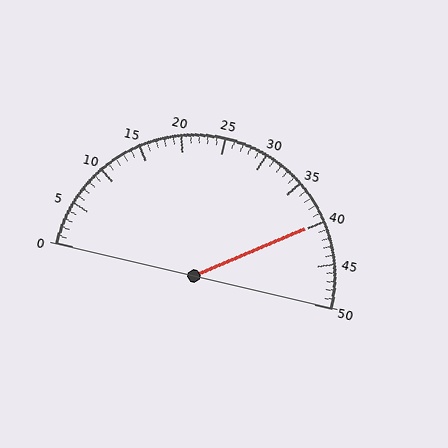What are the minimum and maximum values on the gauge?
The gauge ranges from 0 to 50.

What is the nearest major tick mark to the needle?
The nearest major tick mark is 40.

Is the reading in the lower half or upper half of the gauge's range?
The reading is in the upper half of the range (0 to 50).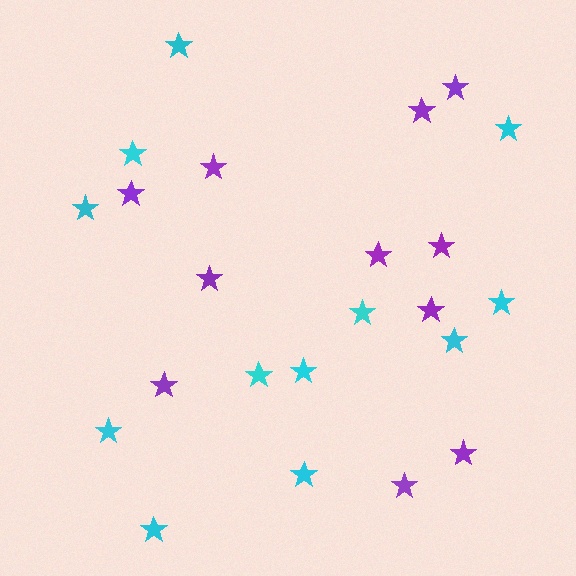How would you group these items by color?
There are 2 groups: one group of purple stars (11) and one group of cyan stars (12).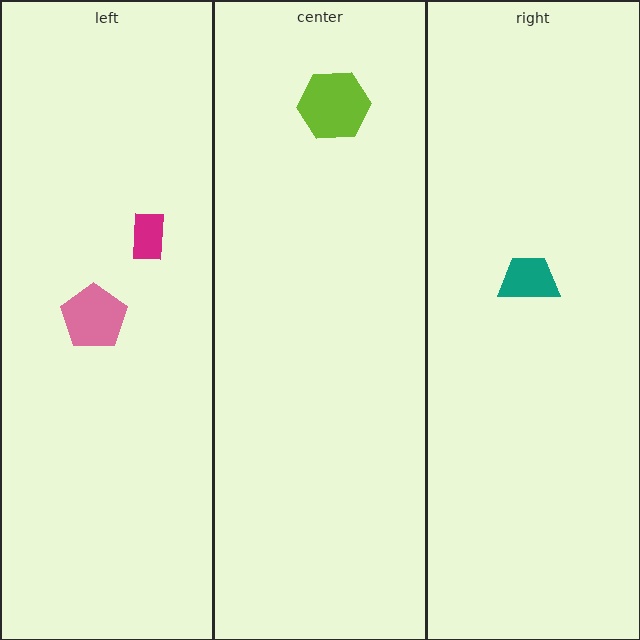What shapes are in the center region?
The lime hexagon.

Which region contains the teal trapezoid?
The right region.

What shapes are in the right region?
The teal trapezoid.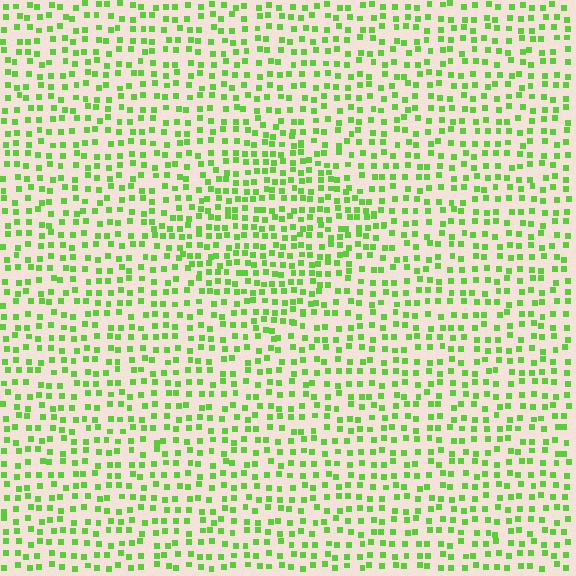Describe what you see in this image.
The image contains small lime elements arranged at two different densities. A diamond-shaped region is visible where the elements are more densely packed than the surrounding area.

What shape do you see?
I see a diamond.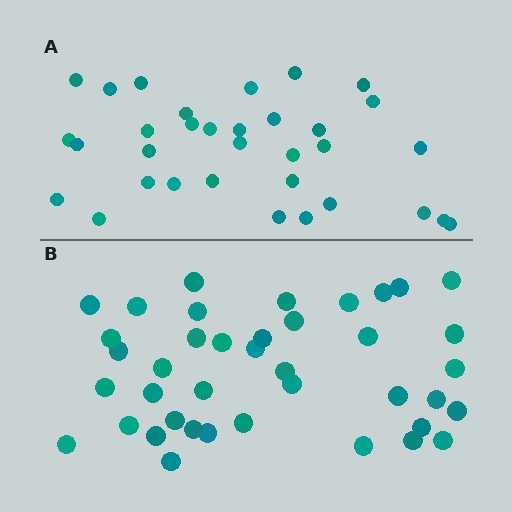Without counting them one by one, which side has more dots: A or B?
Region B (the bottom region) has more dots.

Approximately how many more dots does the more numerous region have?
Region B has roughly 8 or so more dots than region A.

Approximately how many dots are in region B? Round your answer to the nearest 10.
About 40 dots.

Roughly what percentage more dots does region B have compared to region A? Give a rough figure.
About 20% more.